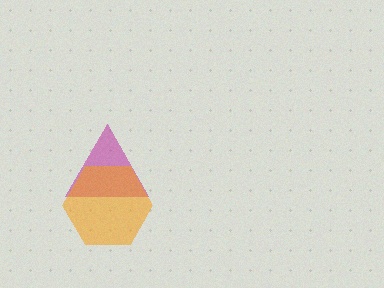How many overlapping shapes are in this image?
There are 2 overlapping shapes in the image.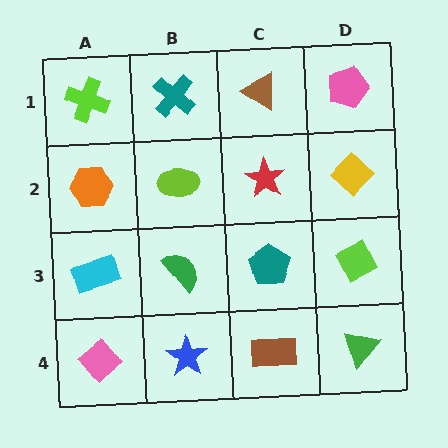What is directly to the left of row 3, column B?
A cyan rectangle.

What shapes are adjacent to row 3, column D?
A yellow diamond (row 2, column D), a green triangle (row 4, column D), a teal pentagon (row 3, column C).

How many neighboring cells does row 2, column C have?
4.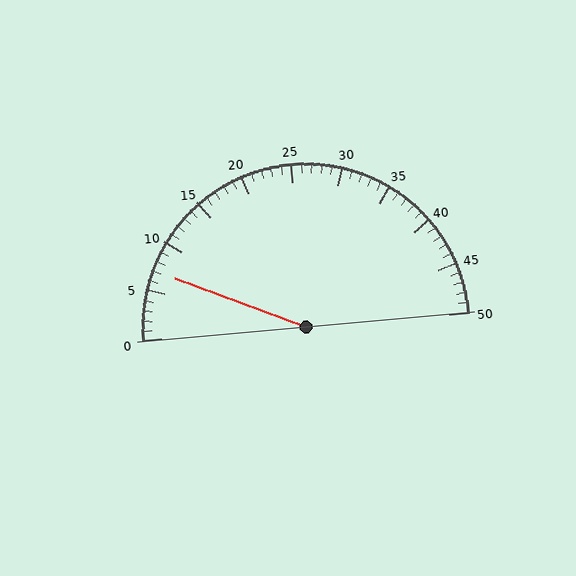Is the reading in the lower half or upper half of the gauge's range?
The reading is in the lower half of the range (0 to 50).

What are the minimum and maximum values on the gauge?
The gauge ranges from 0 to 50.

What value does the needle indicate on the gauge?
The needle indicates approximately 7.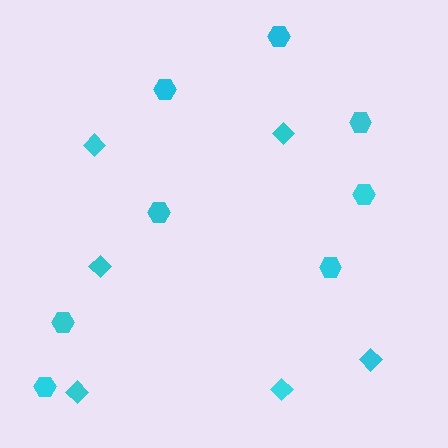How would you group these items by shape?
There are 2 groups: one group of hexagons (8) and one group of diamonds (6).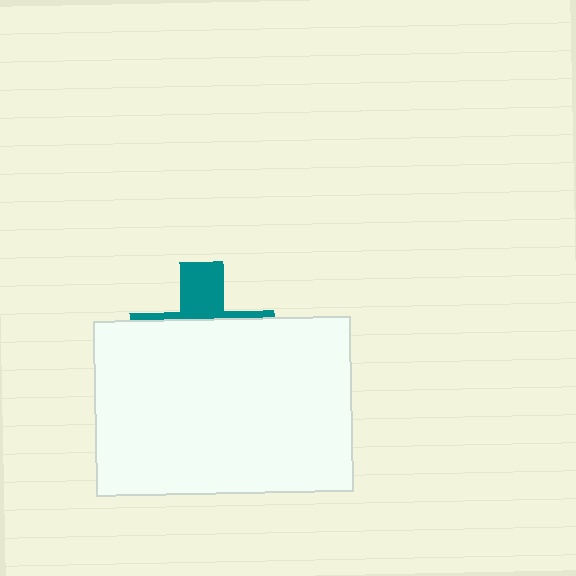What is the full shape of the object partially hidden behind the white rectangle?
The partially hidden object is a teal cross.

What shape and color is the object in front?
The object in front is a white rectangle.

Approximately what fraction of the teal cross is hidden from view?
Roughly 70% of the teal cross is hidden behind the white rectangle.